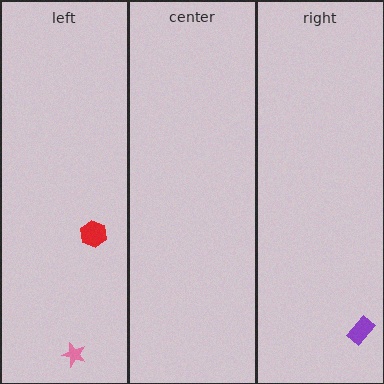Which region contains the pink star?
The left region.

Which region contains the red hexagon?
The left region.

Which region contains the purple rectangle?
The right region.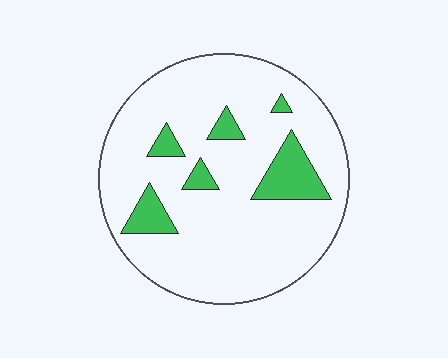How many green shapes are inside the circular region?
6.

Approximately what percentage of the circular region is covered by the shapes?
Approximately 15%.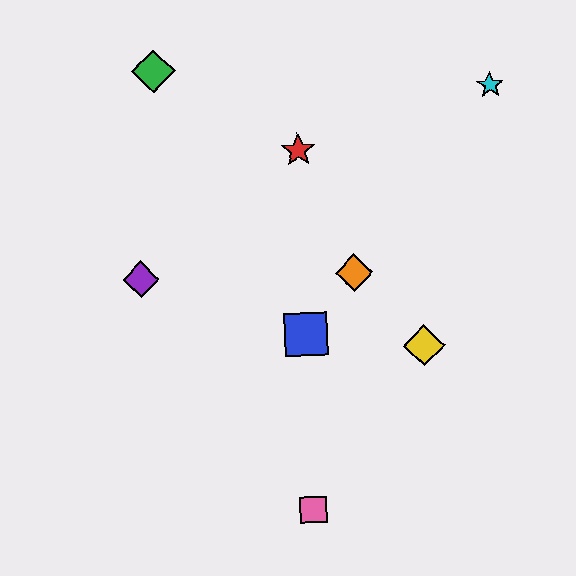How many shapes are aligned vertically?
3 shapes (the red star, the blue square, the pink square) are aligned vertically.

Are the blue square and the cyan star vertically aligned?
No, the blue square is at x≈306 and the cyan star is at x≈490.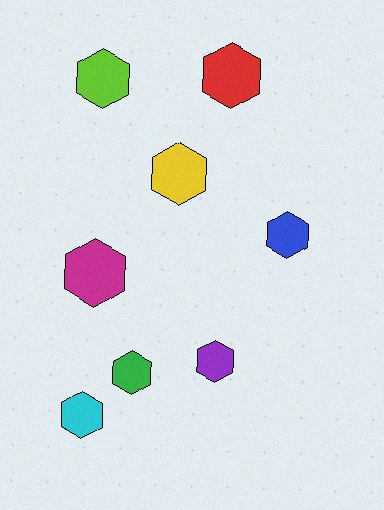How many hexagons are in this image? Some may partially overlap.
There are 8 hexagons.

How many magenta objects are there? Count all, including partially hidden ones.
There is 1 magenta object.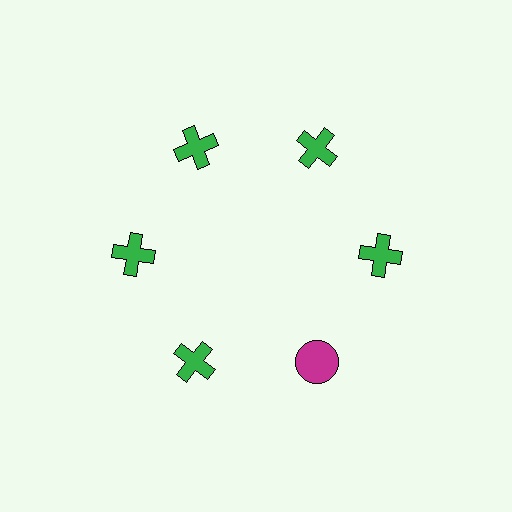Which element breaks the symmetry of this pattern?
The magenta circle at roughly the 5 o'clock position breaks the symmetry. All other shapes are green crosses.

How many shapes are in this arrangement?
There are 6 shapes arranged in a ring pattern.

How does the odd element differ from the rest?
It differs in both color (magenta instead of green) and shape (circle instead of cross).